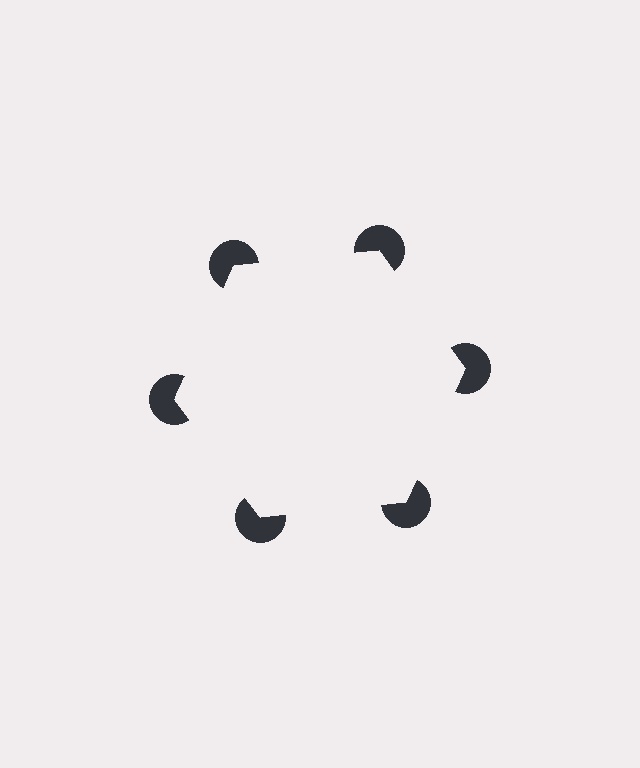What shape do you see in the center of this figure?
An illusory hexagon — its edges are inferred from the aligned wedge cuts in the pac-man discs, not physically drawn.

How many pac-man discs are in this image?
There are 6 — one at each vertex of the illusory hexagon.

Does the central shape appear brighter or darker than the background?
It typically appears slightly brighter than the background, even though no actual brightness change is drawn.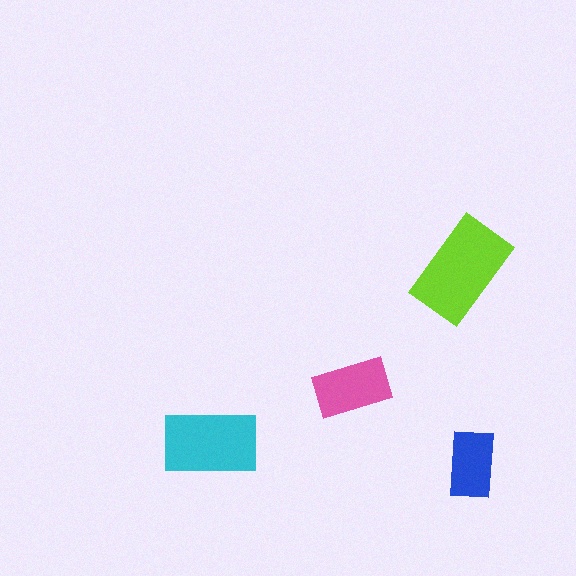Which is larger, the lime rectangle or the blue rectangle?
The lime one.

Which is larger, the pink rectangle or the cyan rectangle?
The cyan one.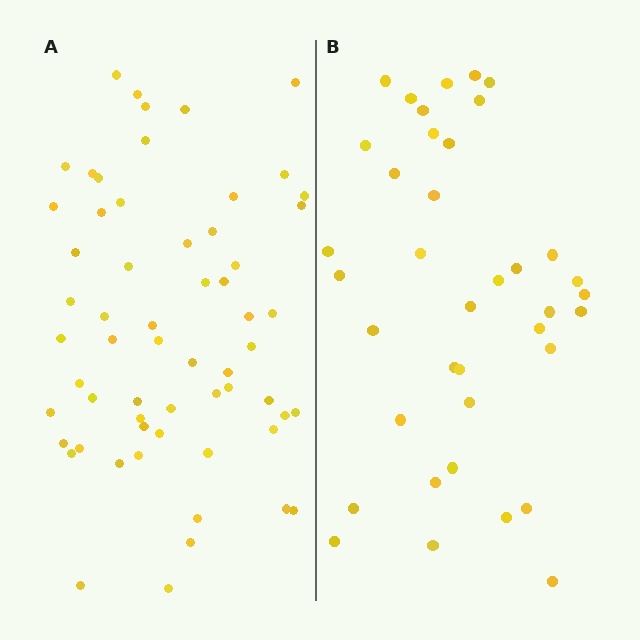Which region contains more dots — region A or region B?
Region A (the left region) has more dots.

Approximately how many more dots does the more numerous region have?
Region A has approximately 20 more dots than region B.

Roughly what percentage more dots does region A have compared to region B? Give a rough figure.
About 60% more.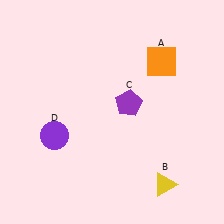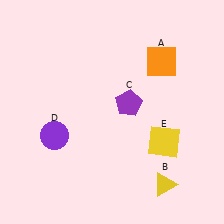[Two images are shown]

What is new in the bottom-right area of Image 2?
A yellow square (E) was added in the bottom-right area of Image 2.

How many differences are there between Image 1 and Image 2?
There is 1 difference between the two images.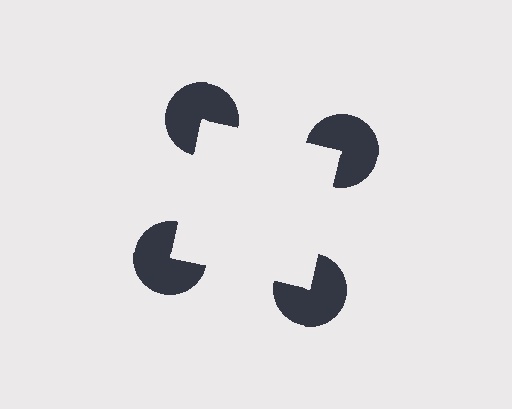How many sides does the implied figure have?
4 sides.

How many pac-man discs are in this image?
There are 4 — one at each vertex of the illusory square.